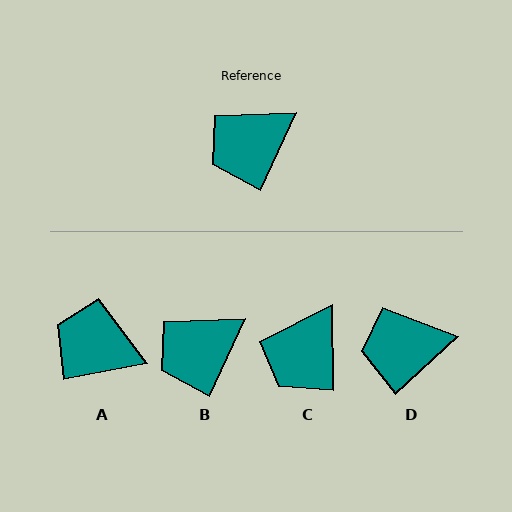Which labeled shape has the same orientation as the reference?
B.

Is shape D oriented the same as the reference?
No, it is off by about 23 degrees.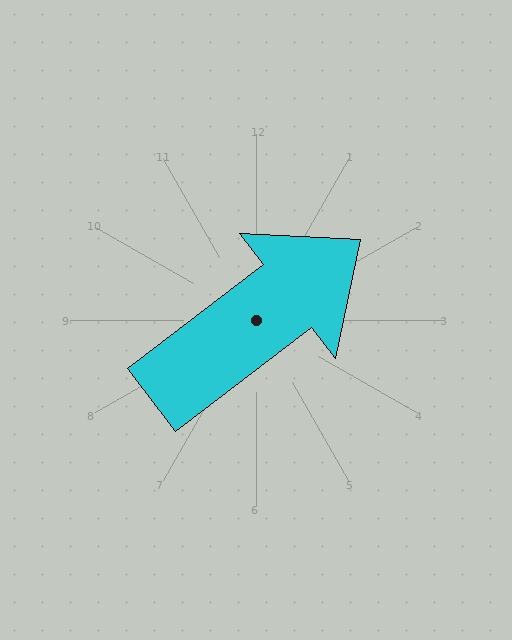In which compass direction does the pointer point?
Northeast.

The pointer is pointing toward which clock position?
Roughly 2 o'clock.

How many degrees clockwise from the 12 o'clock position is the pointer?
Approximately 52 degrees.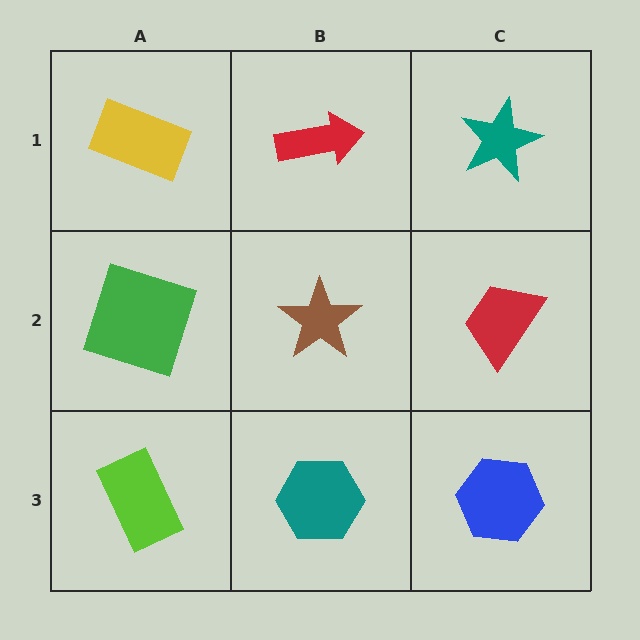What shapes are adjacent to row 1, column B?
A brown star (row 2, column B), a yellow rectangle (row 1, column A), a teal star (row 1, column C).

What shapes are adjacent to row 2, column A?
A yellow rectangle (row 1, column A), a lime rectangle (row 3, column A), a brown star (row 2, column B).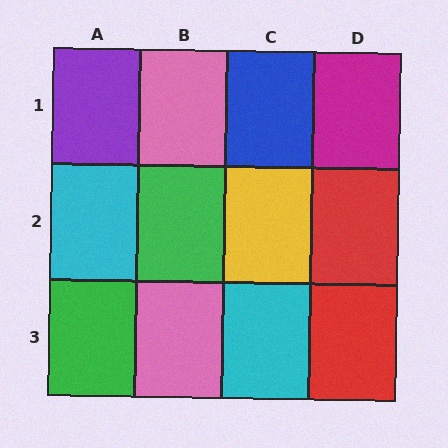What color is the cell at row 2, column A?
Cyan.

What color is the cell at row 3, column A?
Green.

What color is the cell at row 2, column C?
Yellow.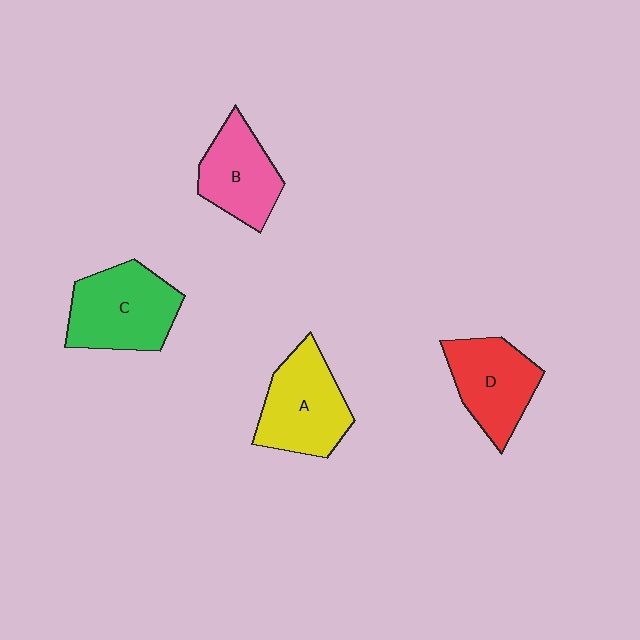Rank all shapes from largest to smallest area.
From largest to smallest: C (green), A (yellow), D (red), B (pink).